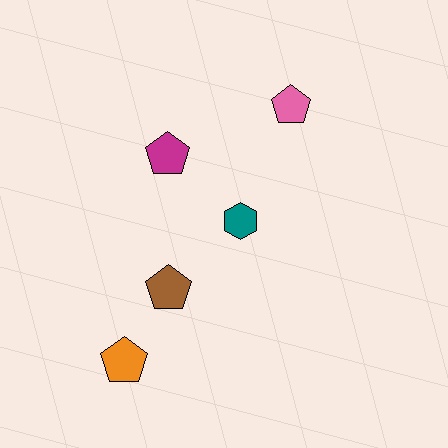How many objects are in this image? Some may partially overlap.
There are 5 objects.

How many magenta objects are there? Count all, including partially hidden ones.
There is 1 magenta object.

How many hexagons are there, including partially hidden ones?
There is 1 hexagon.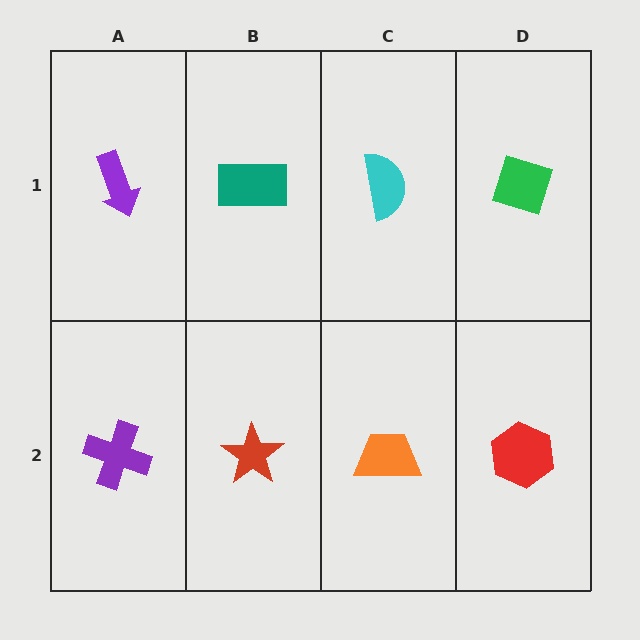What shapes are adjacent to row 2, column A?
A purple arrow (row 1, column A), a red star (row 2, column B).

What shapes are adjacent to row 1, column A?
A purple cross (row 2, column A), a teal rectangle (row 1, column B).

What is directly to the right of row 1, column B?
A cyan semicircle.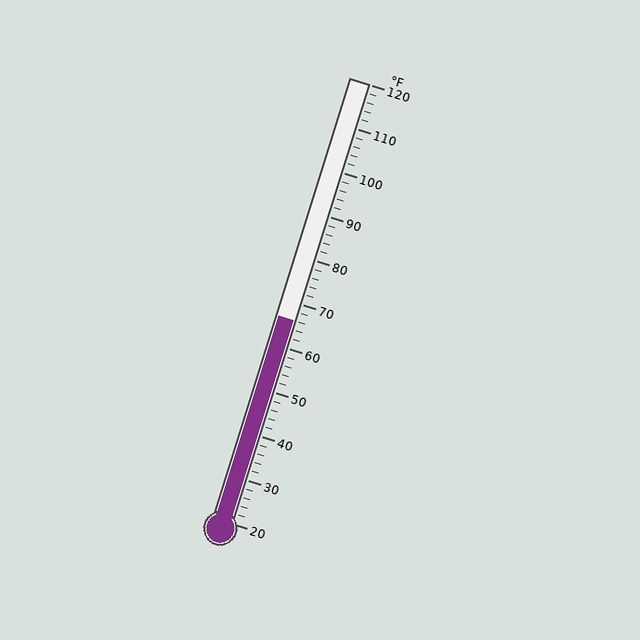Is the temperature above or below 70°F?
The temperature is below 70°F.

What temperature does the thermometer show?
The thermometer shows approximately 66°F.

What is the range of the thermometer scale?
The thermometer scale ranges from 20°F to 120°F.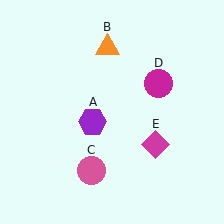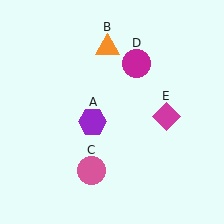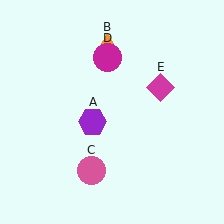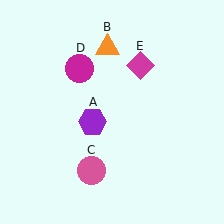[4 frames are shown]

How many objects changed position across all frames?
2 objects changed position: magenta circle (object D), magenta diamond (object E).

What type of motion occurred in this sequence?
The magenta circle (object D), magenta diamond (object E) rotated counterclockwise around the center of the scene.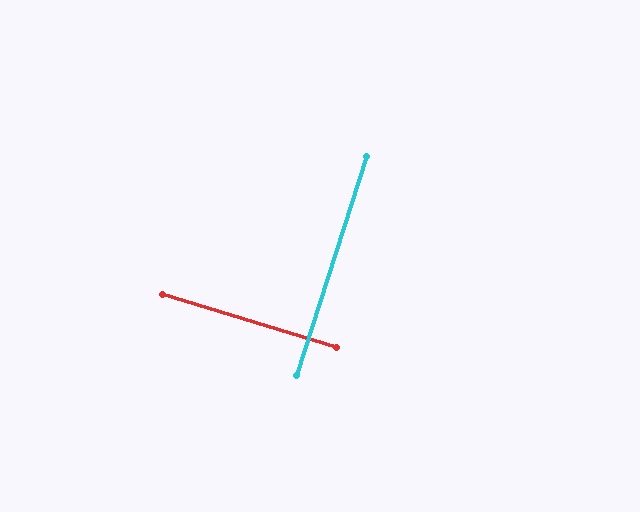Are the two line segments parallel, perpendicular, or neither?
Perpendicular — they meet at approximately 89°.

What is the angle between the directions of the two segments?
Approximately 89 degrees.